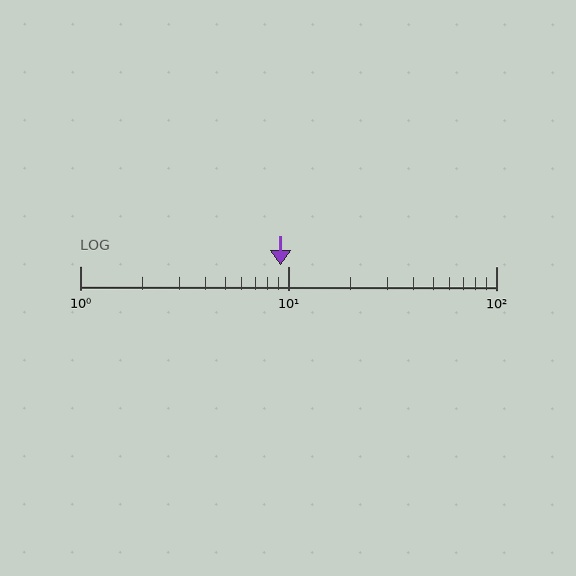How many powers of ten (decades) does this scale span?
The scale spans 2 decades, from 1 to 100.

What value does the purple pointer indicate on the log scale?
The pointer indicates approximately 9.2.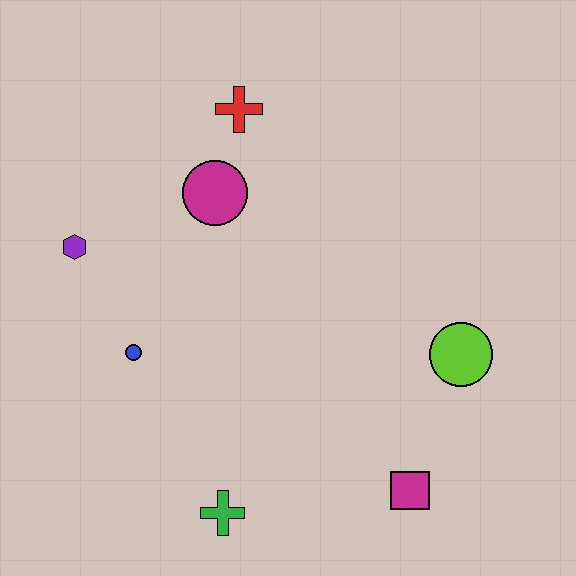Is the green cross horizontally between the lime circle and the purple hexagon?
Yes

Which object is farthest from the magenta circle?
The magenta square is farthest from the magenta circle.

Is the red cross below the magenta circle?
No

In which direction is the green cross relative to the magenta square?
The green cross is to the left of the magenta square.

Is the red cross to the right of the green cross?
Yes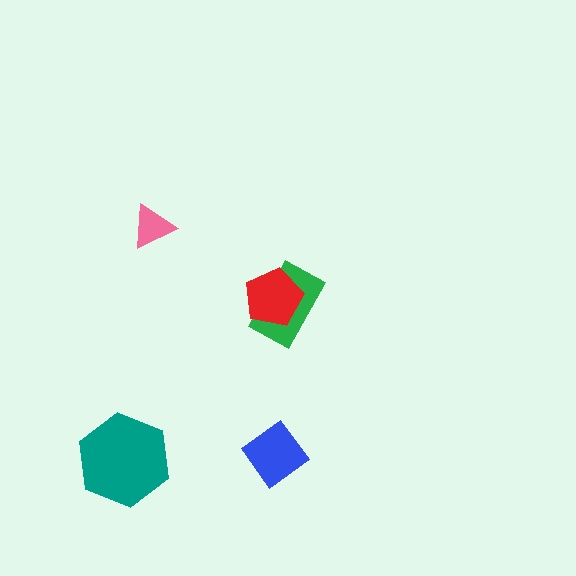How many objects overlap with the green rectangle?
1 object overlaps with the green rectangle.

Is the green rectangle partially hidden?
Yes, it is partially covered by another shape.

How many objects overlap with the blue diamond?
0 objects overlap with the blue diamond.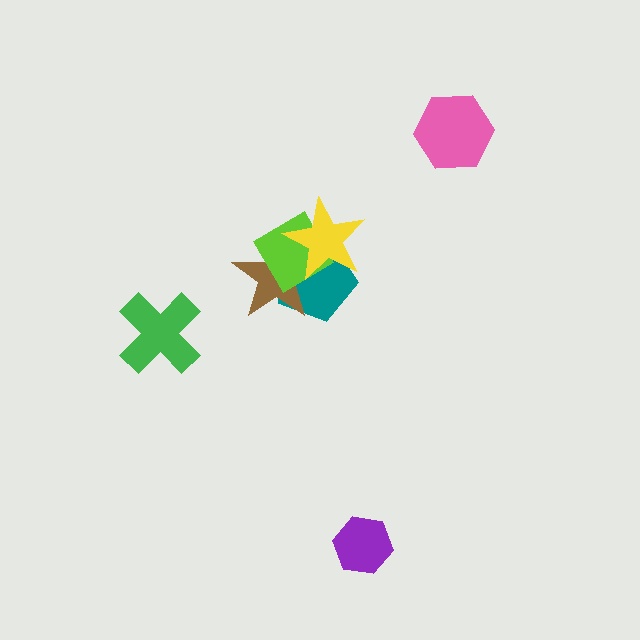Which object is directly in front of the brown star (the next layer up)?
The lime diamond is directly in front of the brown star.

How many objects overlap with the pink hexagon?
0 objects overlap with the pink hexagon.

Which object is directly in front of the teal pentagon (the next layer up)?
The brown star is directly in front of the teal pentagon.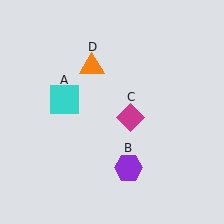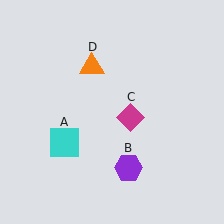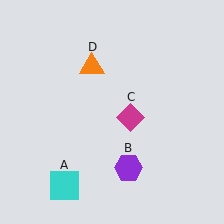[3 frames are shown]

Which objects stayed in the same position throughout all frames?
Purple hexagon (object B) and magenta diamond (object C) and orange triangle (object D) remained stationary.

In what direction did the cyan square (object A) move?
The cyan square (object A) moved down.